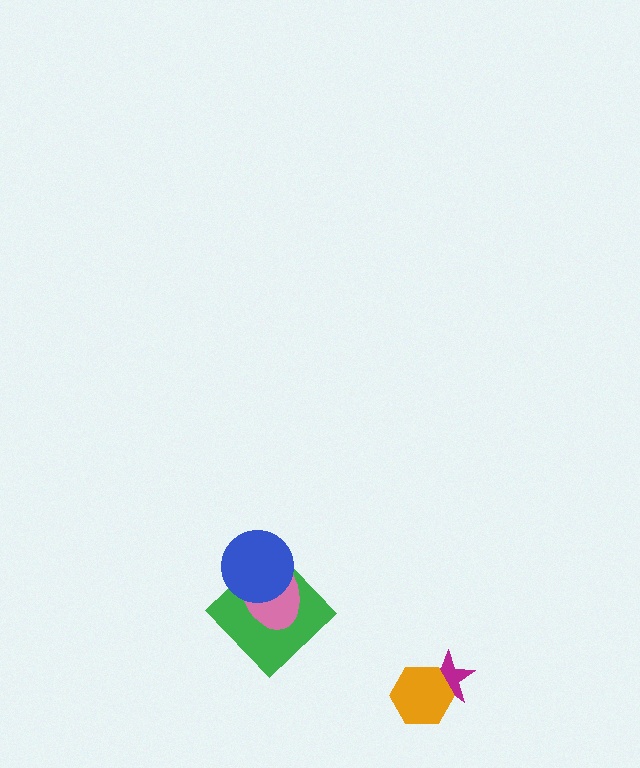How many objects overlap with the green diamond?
2 objects overlap with the green diamond.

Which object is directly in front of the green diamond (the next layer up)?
The pink ellipse is directly in front of the green diamond.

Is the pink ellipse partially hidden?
Yes, it is partially covered by another shape.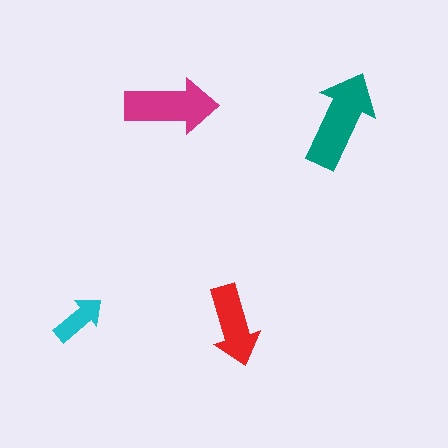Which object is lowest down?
The red arrow is bottommost.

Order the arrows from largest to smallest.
the teal one, the magenta one, the red one, the cyan one.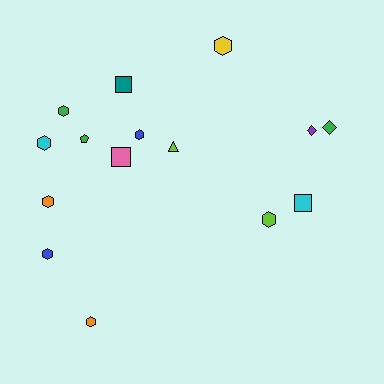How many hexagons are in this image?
There are 8 hexagons.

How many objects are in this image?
There are 15 objects.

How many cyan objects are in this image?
There are 2 cyan objects.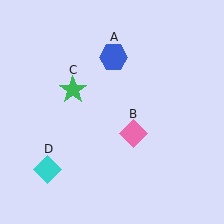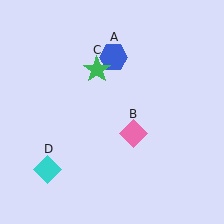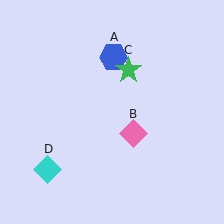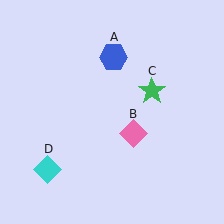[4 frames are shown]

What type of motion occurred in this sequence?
The green star (object C) rotated clockwise around the center of the scene.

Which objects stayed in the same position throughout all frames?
Blue hexagon (object A) and pink diamond (object B) and cyan diamond (object D) remained stationary.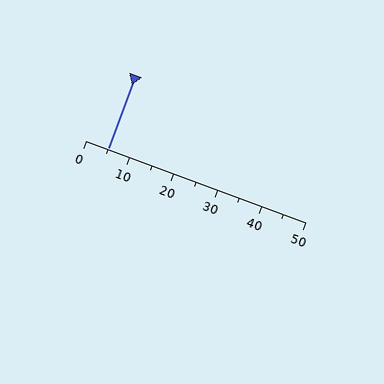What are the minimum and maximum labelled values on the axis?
The axis runs from 0 to 50.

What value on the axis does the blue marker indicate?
The marker indicates approximately 5.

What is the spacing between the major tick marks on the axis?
The major ticks are spaced 10 apart.